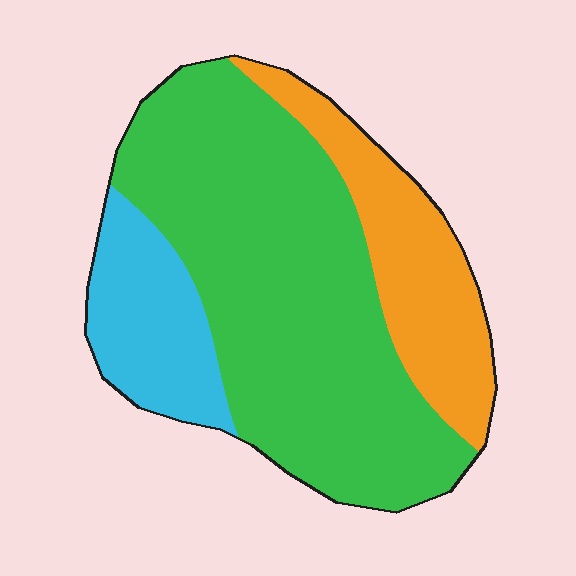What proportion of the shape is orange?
Orange covers 22% of the shape.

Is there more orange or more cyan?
Orange.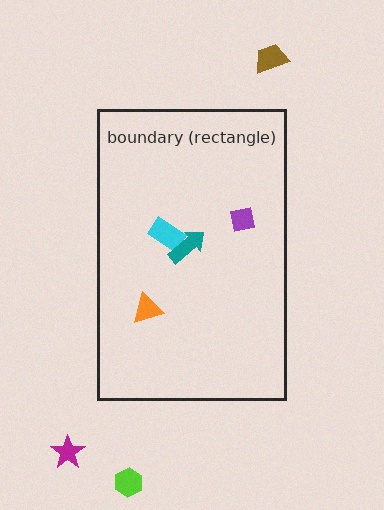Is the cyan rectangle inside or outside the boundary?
Inside.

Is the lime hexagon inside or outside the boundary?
Outside.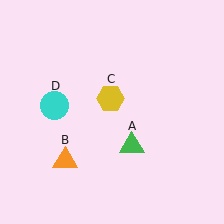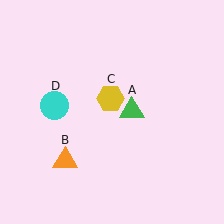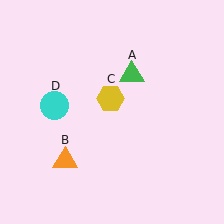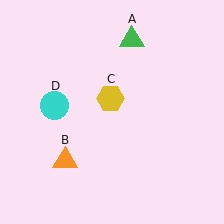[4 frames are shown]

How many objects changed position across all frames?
1 object changed position: green triangle (object A).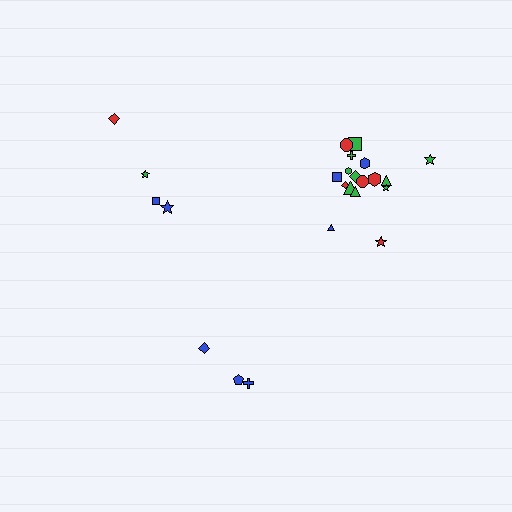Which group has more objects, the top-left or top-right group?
The top-right group.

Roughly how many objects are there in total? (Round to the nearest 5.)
Roughly 25 objects in total.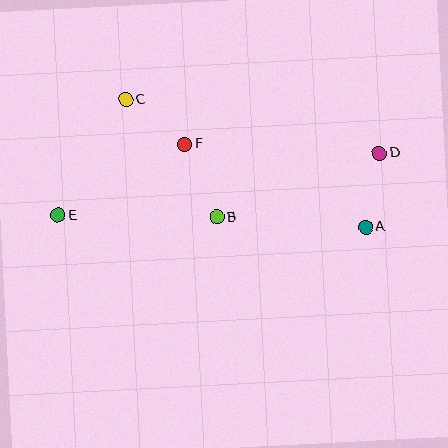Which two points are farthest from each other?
Points D and E are farthest from each other.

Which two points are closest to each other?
Points C and F are closest to each other.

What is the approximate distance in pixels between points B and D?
The distance between B and D is approximately 175 pixels.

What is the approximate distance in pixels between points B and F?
The distance between B and F is approximately 80 pixels.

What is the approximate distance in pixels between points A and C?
The distance between A and C is approximately 271 pixels.